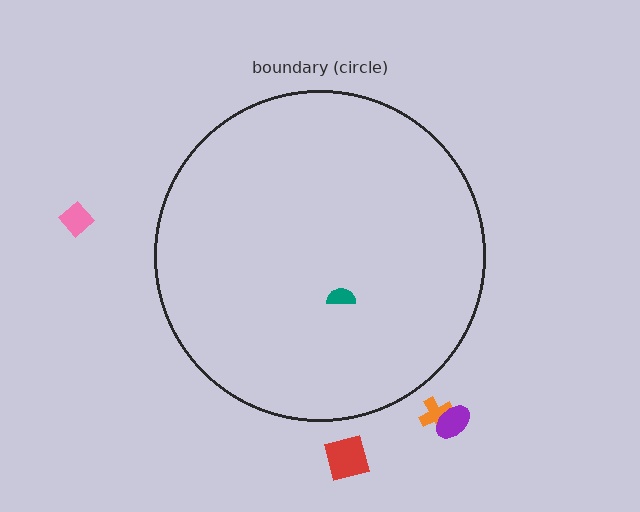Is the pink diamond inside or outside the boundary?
Outside.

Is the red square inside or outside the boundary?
Outside.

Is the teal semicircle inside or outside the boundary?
Inside.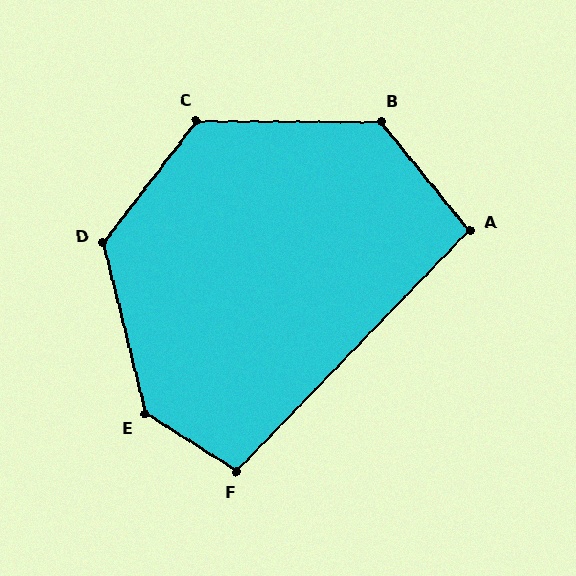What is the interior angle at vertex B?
Approximately 129 degrees (obtuse).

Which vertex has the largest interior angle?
E, at approximately 136 degrees.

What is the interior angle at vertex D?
Approximately 129 degrees (obtuse).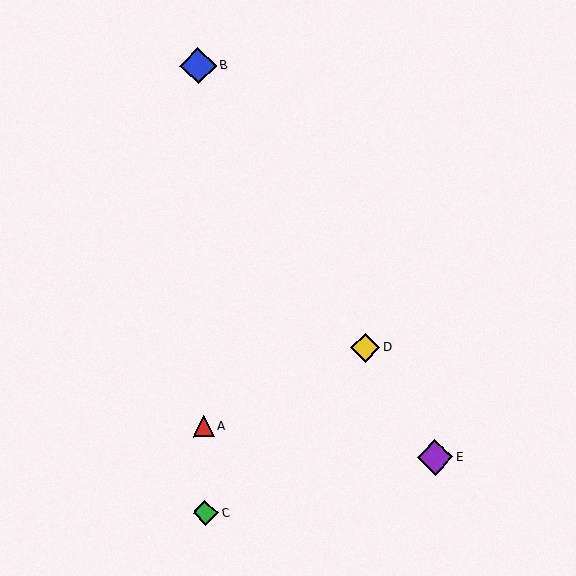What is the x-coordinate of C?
Object C is at x≈205.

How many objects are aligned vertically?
3 objects (A, B, C) are aligned vertically.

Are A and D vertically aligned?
No, A is at x≈204 and D is at x≈365.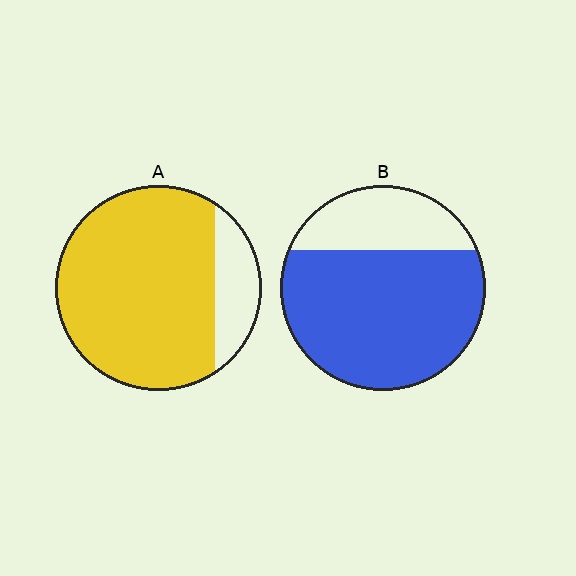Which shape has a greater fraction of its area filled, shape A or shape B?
Shape A.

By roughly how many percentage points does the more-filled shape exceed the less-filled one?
By roughly 10 percentage points (A over B).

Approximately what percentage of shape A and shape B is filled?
A is approximately 85% and B is approximately 75%.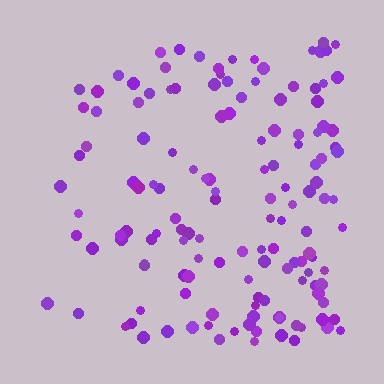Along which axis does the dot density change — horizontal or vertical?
Horizontal.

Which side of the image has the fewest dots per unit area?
The left.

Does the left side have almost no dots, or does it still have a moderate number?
Still a moderate number, just noticeably fewer than the right.